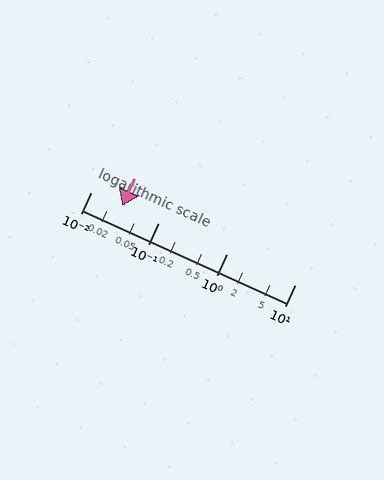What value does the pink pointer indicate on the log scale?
The pointer indicates approximately 0.029.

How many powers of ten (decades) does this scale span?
The scale spans 3 decades, from 0.01 to 10.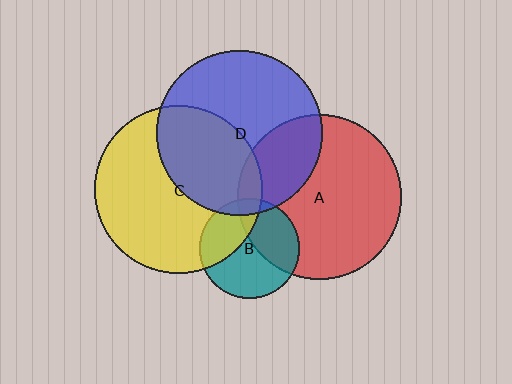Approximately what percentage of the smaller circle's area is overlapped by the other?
Approximately 35%.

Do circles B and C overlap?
Yes.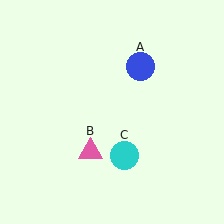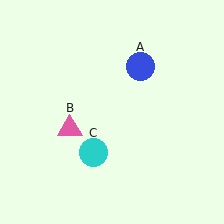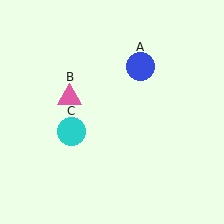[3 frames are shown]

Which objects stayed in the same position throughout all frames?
Blue circle (object A) remained stationary.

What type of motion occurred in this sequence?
The pink triangle (object B), cyan circle (object C) rotated clockwise around the center of the scene.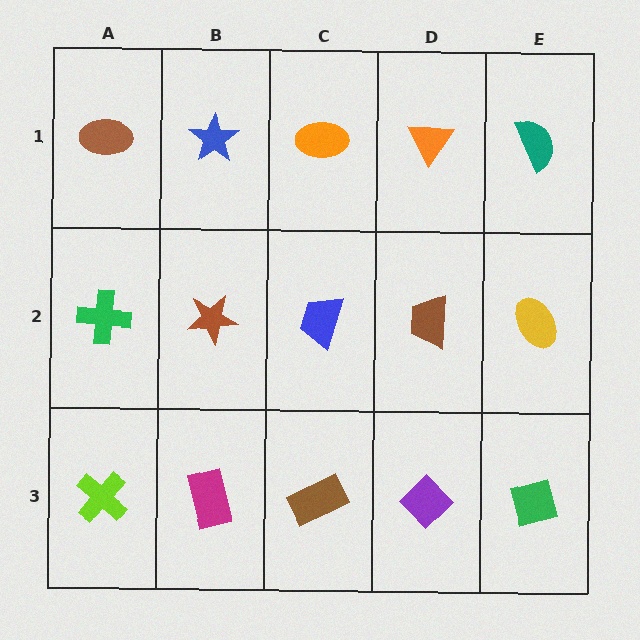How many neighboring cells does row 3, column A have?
2.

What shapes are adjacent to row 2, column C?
An orange ellipse (row 1, column C), a brown rectangle (row 3, column C), a brown star (row 2, column B), a brown trapezoid (row 2, column D).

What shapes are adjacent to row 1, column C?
A blue trapezoid (row 2, column C), a blue star (row 1, column B), an orange triangle (row 1, column D).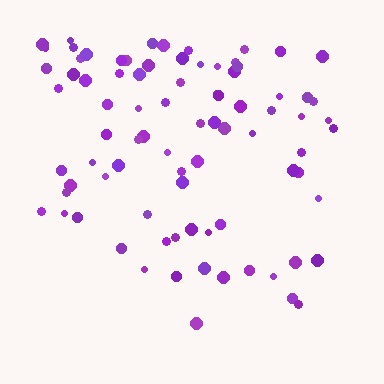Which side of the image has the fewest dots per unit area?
The bottom.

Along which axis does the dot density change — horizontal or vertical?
Vertical.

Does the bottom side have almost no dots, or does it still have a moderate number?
Still a moderate number, just noticeably fewer than the top.